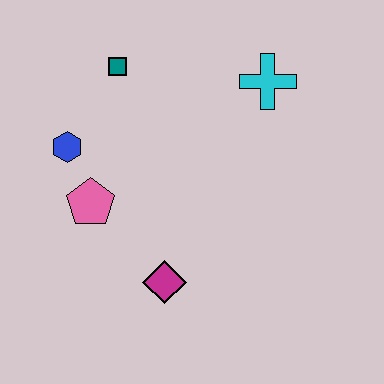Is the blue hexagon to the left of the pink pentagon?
Yes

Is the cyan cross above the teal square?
No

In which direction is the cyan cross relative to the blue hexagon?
The cyan cross is to the right of the blue hexagon.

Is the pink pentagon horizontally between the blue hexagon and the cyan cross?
Yes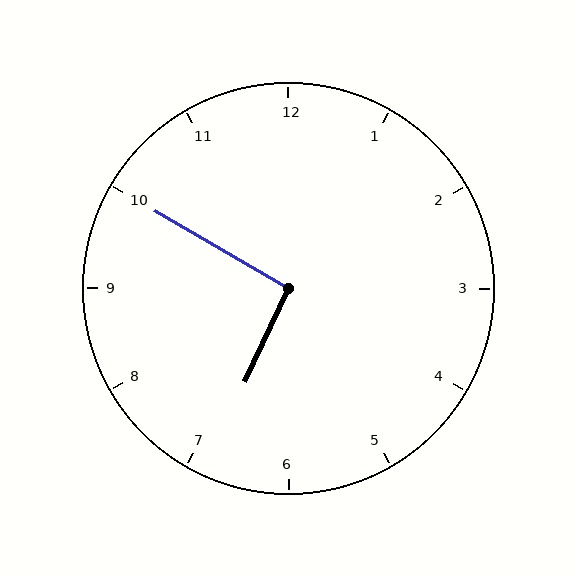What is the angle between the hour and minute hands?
Approximately 95 degrees.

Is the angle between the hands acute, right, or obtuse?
It is right.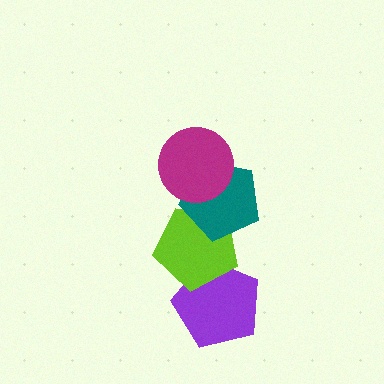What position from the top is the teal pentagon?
The teal pentagon is 2nd from the top.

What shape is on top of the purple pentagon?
The lime pentagon is on top of the purple pentagon.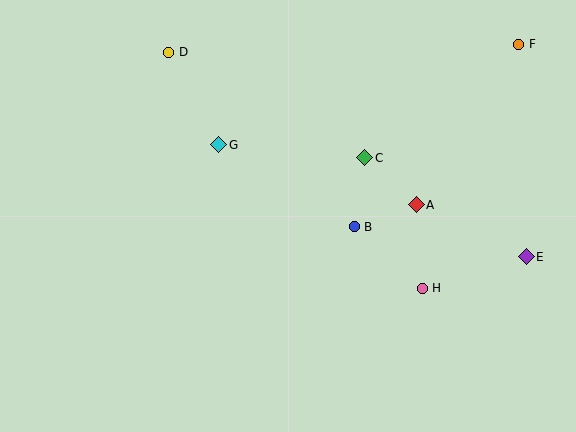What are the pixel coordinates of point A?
Point A is at (416, 205).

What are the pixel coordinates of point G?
Point G is at (218, 145).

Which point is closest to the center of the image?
Point B at (354, 227) is closest to the center.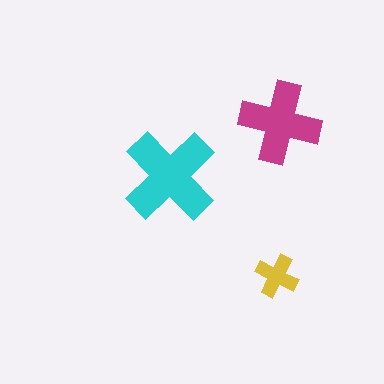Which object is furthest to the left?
The cyan cross is leftmost.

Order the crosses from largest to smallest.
the cyan one, the magenta one, the yellow one.